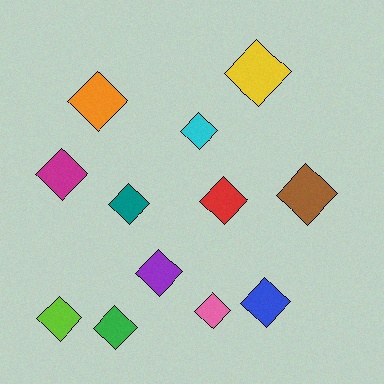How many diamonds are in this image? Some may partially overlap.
There are 12 diamonds.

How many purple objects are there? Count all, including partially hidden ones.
There is 1 purple object.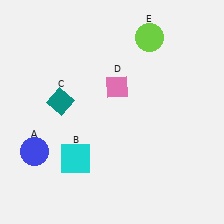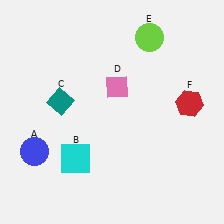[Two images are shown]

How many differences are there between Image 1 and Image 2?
There is 1 difference between the two images.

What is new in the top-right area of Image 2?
A red hexagon (F) was added in the top-right area of Image 2.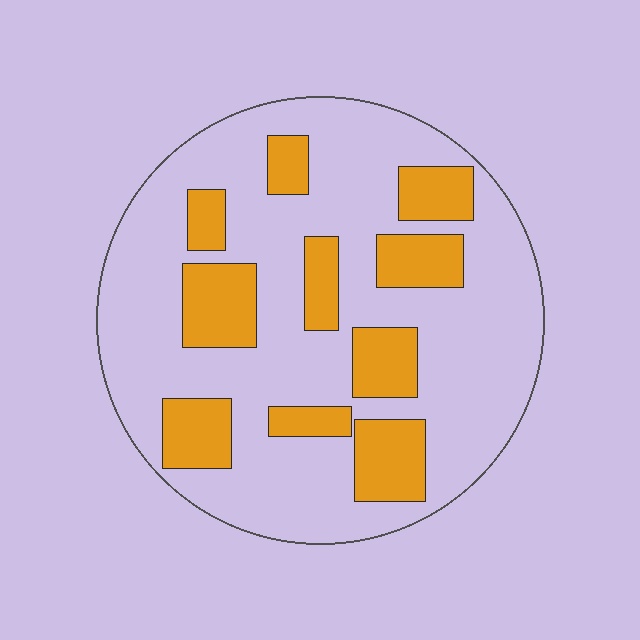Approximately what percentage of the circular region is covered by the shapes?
Approximately 25%.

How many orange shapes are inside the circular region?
10.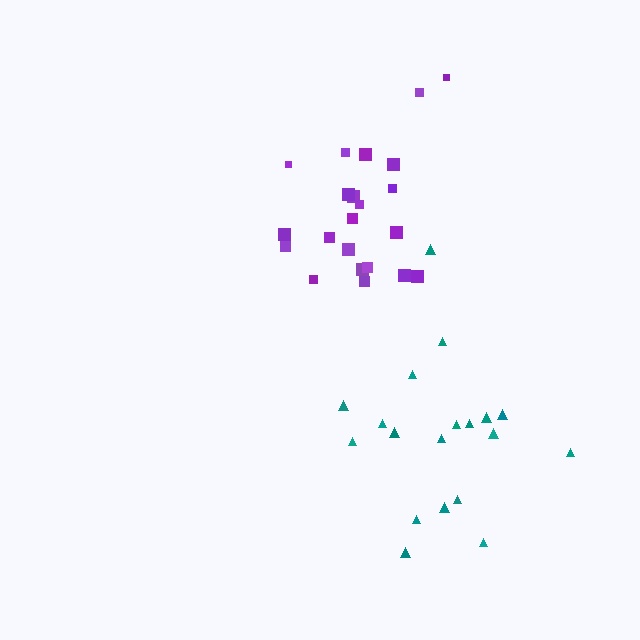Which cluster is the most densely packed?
Purple.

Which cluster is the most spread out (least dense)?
Teal.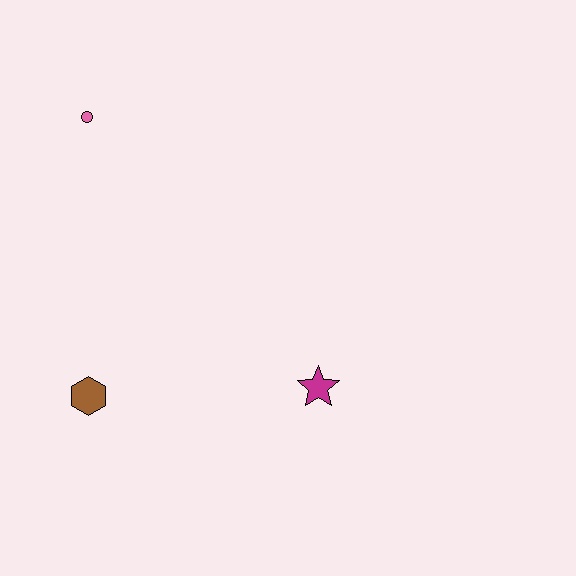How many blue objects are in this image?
There are no blue objects.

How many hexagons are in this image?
There is 1 hexagon.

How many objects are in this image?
There are 3 objects.